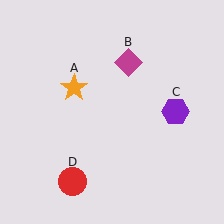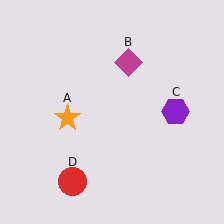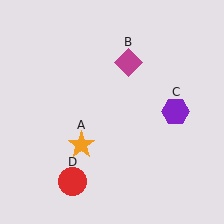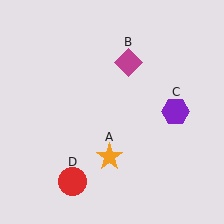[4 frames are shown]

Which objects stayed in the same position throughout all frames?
Magenta diamond (object B) and purple hexagon (object C) and red circle (object D) remained stationary.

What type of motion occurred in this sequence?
The orange star (object A) rotated counterclockwise around the center of the scene.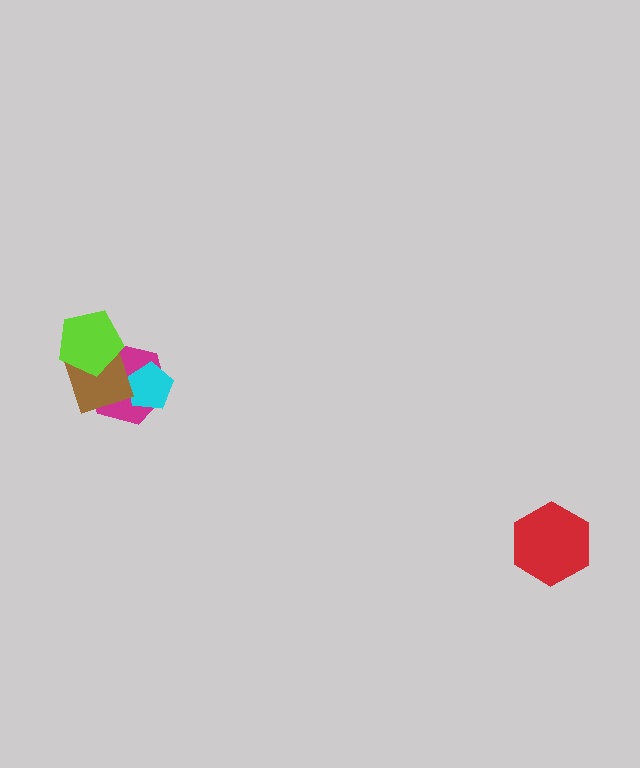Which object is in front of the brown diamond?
The lime pentagon is in front of the brown diamond.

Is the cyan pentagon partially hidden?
Yes, it is partially covered by another shape.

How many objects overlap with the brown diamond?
3 objects overlap with the brown diamond.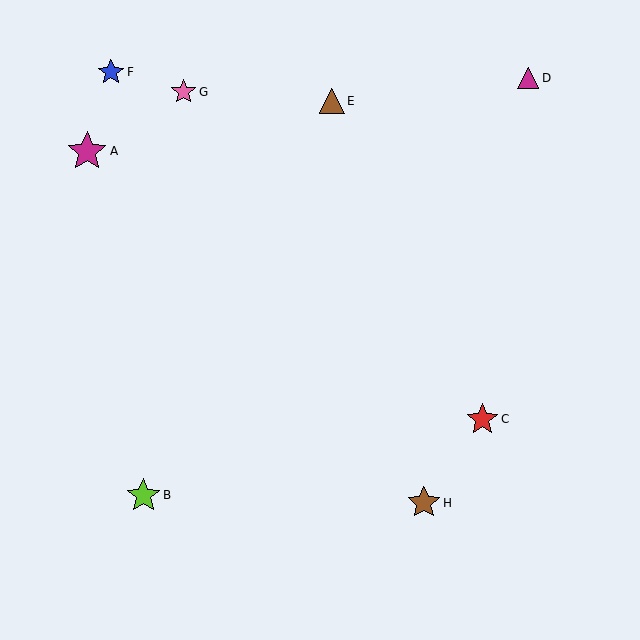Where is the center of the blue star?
The center of the blue star is at (111, 72).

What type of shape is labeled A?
Shape A is a magenta star.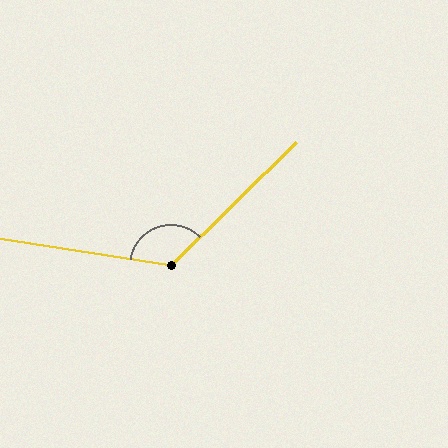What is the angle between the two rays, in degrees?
Approximately 127 degrees.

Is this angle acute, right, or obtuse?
It is obtuse.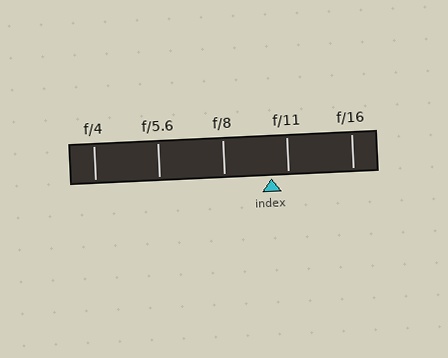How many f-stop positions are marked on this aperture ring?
There are 5 f-stop positions marked.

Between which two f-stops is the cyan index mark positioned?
The index mark is between f/8 and f/11.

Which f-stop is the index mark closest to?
The index mark is closest to f/11.